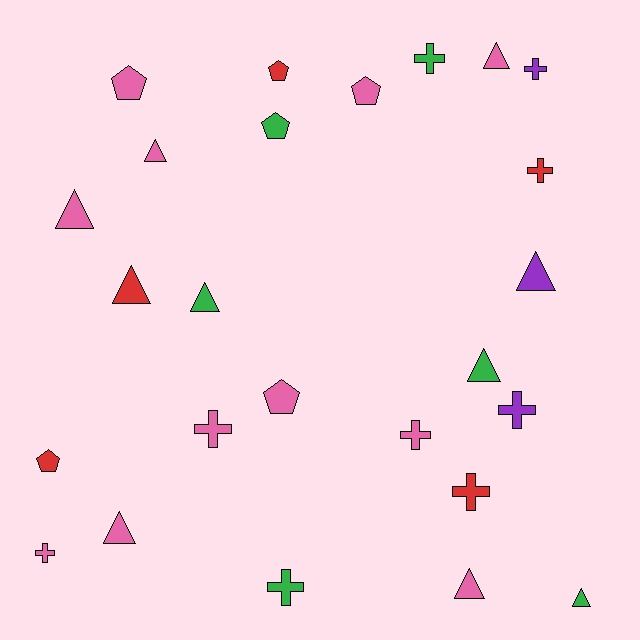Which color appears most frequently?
Pink, with 11 objects.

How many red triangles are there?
There is 1 red triangle.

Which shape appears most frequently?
Triangle, with 10 objects.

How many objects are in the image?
There are 25 objects.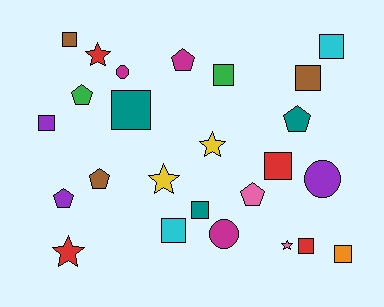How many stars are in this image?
There are 5 stars.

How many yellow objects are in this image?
There are 2 yellow objects.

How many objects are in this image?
There are 25 objects.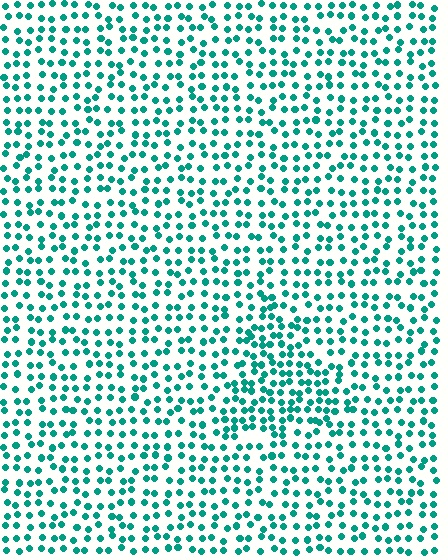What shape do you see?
I see a triangle.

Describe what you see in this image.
The image contains small teal elements arranged at two different densities. A triangle-shaped region is visible where the elements are more densely packed than the surrounding area.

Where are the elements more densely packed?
The elements are more densely packed inside the triangle boundary.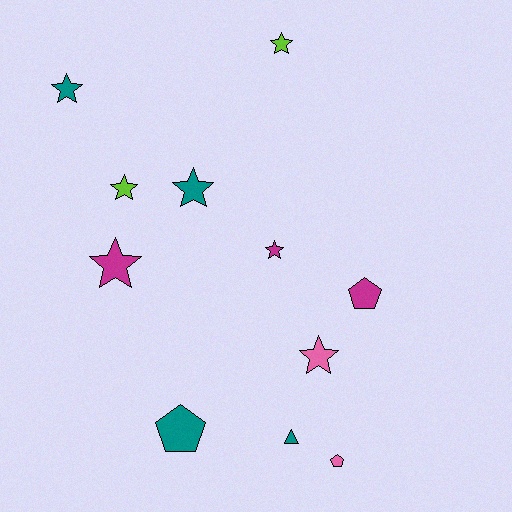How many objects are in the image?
There are 11 objects.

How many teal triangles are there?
There is 1 teal triangle.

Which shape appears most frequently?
Star, with 7 objects.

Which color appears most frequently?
Teal, with 4 objects.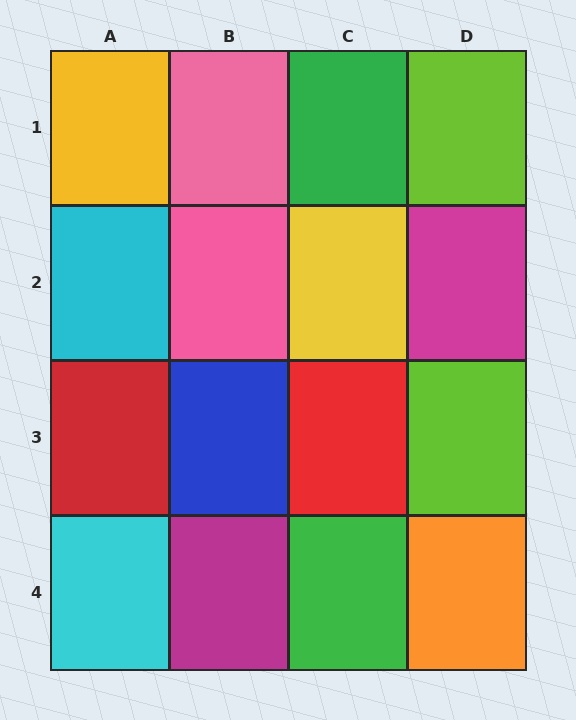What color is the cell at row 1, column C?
Green.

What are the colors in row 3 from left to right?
Red, blue, red, lime.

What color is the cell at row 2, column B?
Pink.